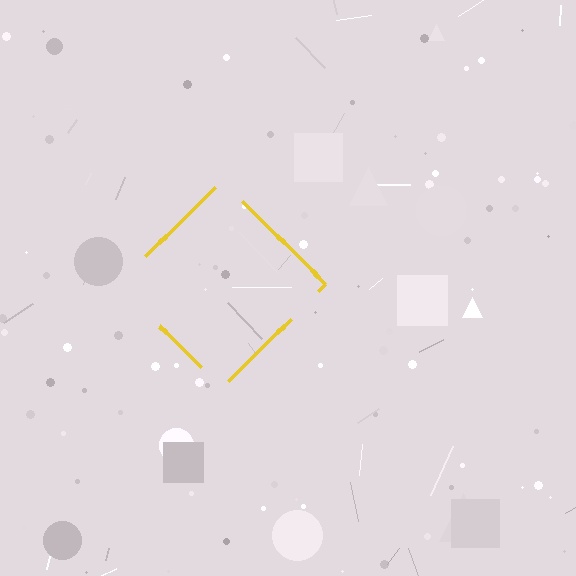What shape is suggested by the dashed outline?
The dashed outline suggests a diamond.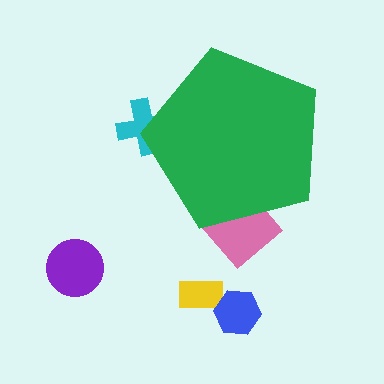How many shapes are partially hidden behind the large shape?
2 shapes are partially hidden.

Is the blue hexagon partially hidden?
No, the blue hexagon is fully visible.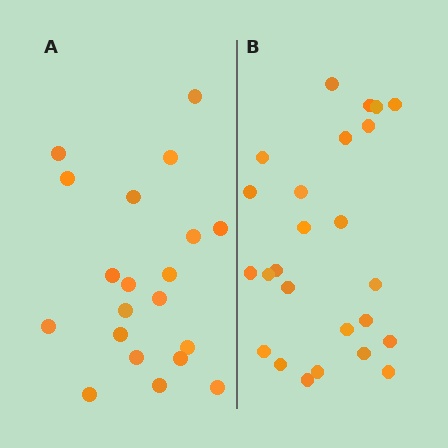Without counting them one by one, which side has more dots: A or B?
Region B (the right region) has more dots.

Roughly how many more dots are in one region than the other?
Region B has about 5 more dots than region A.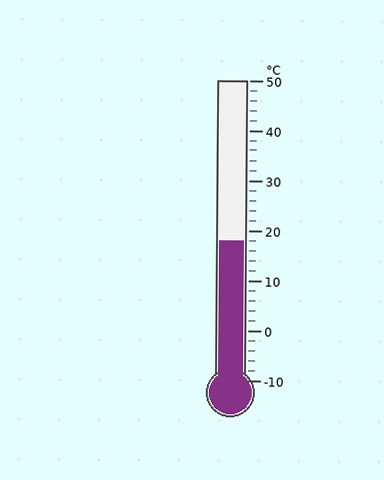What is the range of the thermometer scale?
The thermometer scale ranges from -10°C to 50°C.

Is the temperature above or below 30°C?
The temperature is below 30°C.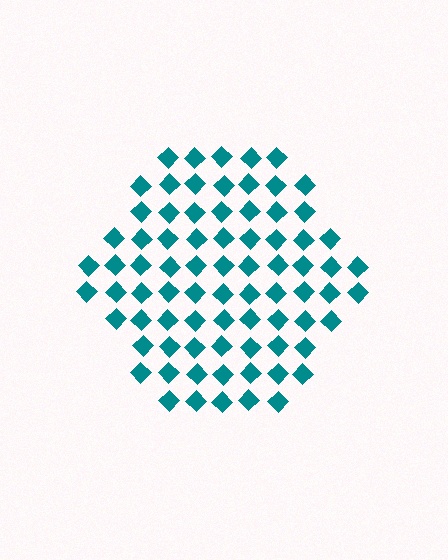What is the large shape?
The large shape is a hexagon.